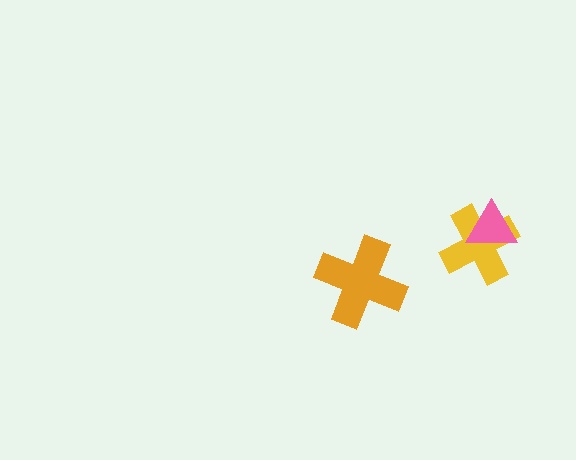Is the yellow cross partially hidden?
Yes, it is partially covered by another shape.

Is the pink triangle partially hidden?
No, no other shape covers it.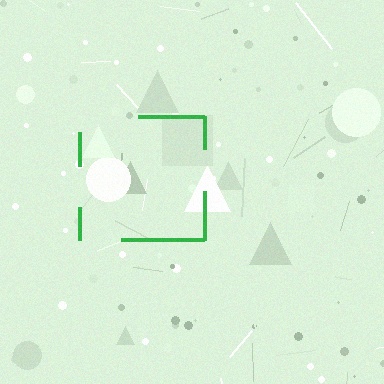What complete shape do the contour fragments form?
The contour fragments form a square.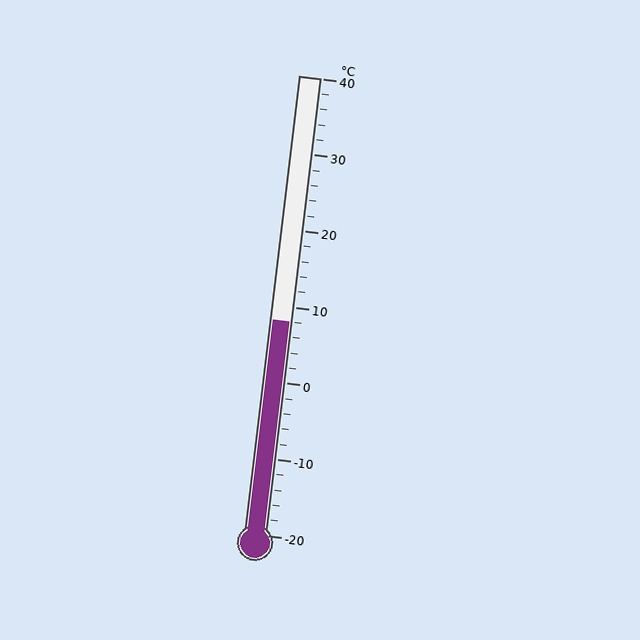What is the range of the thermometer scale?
The thermometer scale ranges from -20°C to 40°C.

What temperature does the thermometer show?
The thermometer shows approximately 8°C.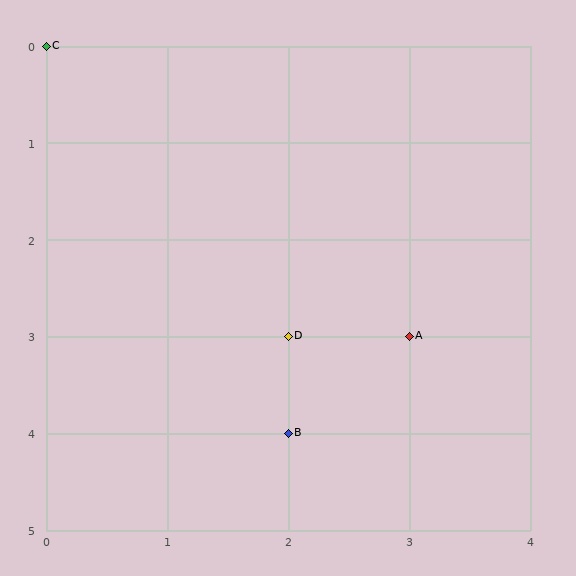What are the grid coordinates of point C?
Point C is at grid coordinates (0, 0).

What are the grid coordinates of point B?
Point B is at grid coordinates (2, 4).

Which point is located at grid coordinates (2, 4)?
Point B is at (2, 4).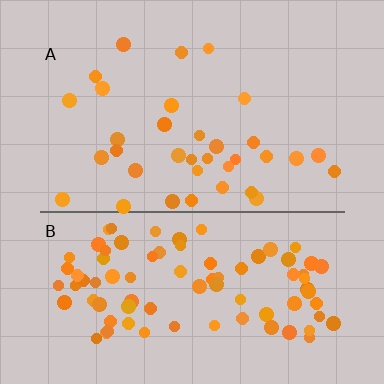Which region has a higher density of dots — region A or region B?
B (the bottom).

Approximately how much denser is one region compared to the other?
Approximately 2.5× — region B over region A.